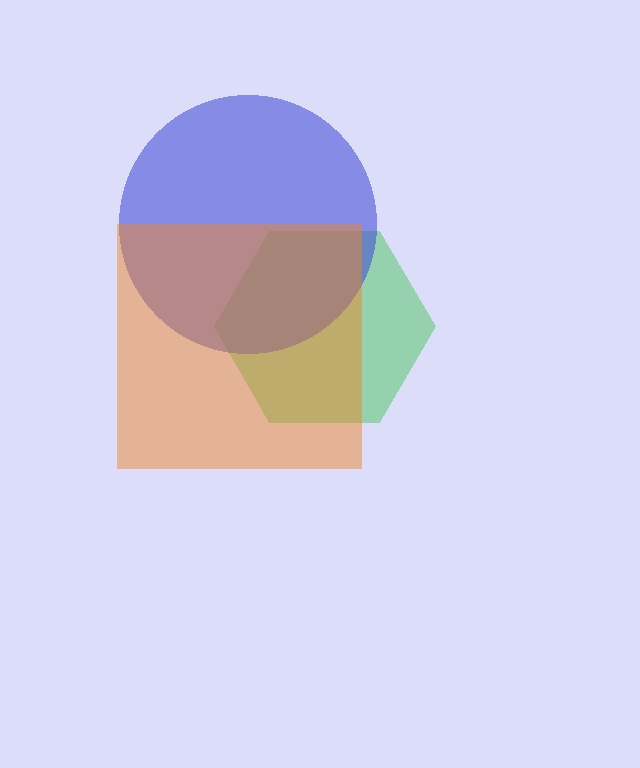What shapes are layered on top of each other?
The layered shapes are: a green hexagon, a blue circle, an orange square.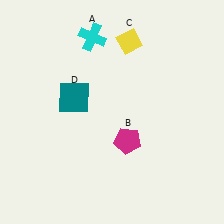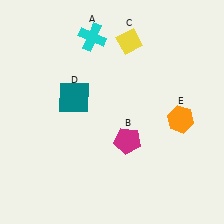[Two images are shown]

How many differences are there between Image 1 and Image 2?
There is 1 difference between the two images.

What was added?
An orange hexagon (E) was added in Image 2.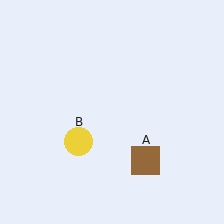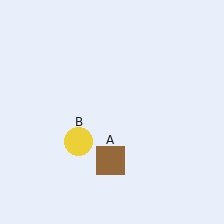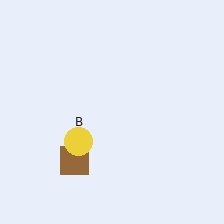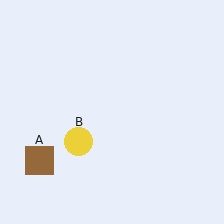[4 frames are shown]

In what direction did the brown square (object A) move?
The brown square (object A) moved left.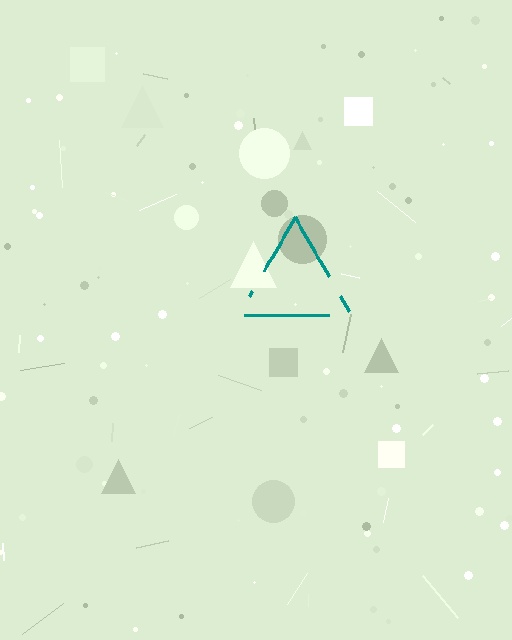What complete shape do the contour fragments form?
The contour fragments form a triangle.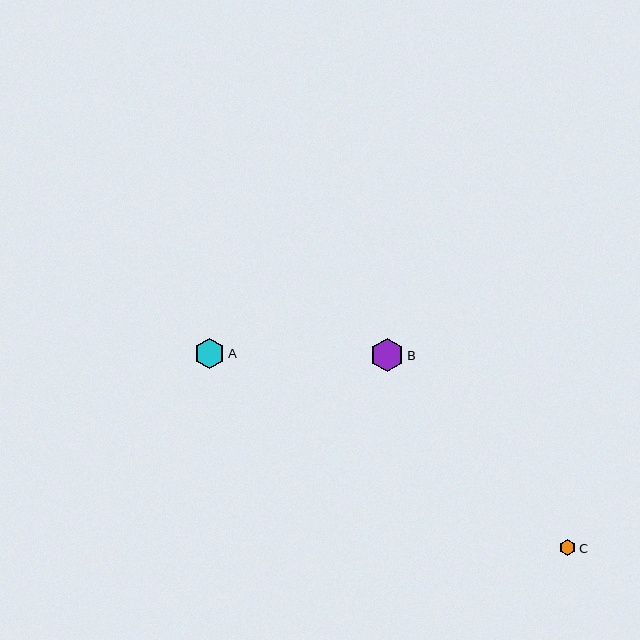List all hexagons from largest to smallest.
From largest to smallest: B, A, C.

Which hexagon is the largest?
Hexagon B is the largest with a size of approximately 33 pixels.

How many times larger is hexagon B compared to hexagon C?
Hexagon B is approximately 2.1 times the size of hexagon C.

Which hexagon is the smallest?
Hexagon C is the smallest with a size of approximately 16 pixels.